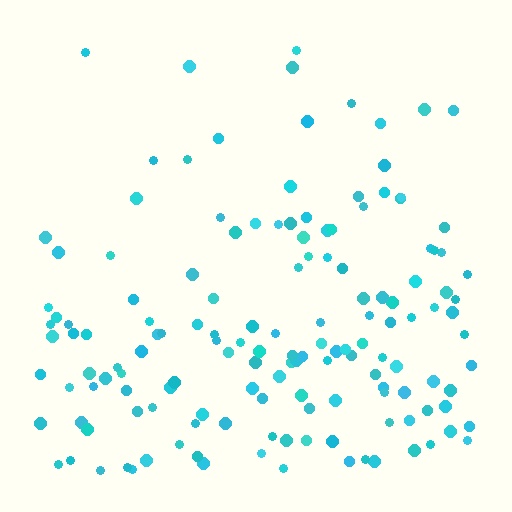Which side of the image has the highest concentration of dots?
The bottom.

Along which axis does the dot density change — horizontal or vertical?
Vertical.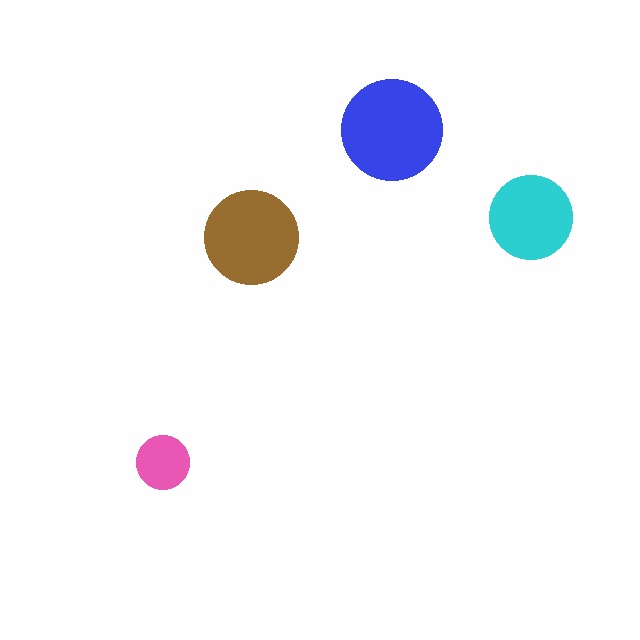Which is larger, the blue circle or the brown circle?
The blue one.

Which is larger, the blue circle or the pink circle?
The blue one.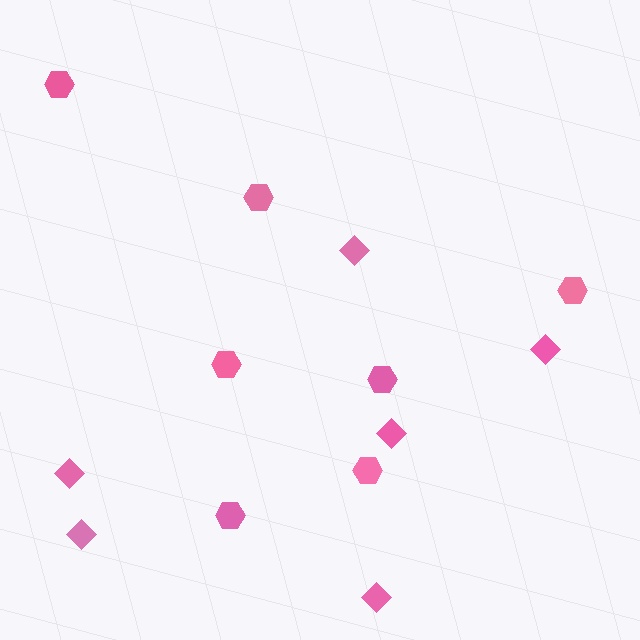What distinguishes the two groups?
There are 2 groups: one group of diamonds (6) and one group of hexagons (7).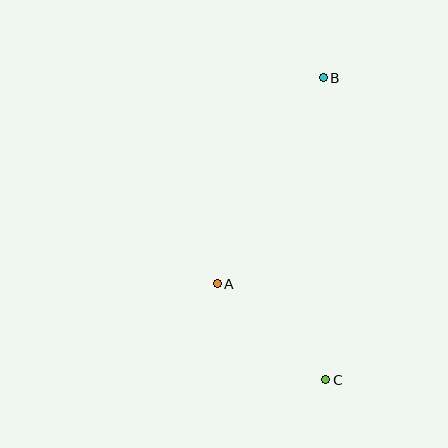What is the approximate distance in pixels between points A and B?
The distance between A and B is approximately 232 pixels.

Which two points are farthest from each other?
Points B and C are farthest from each other.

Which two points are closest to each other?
Points A and C are closest to each other.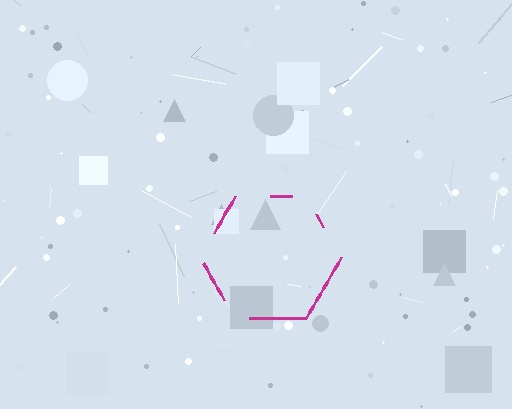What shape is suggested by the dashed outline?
The dashed outline suggests a hexagon.